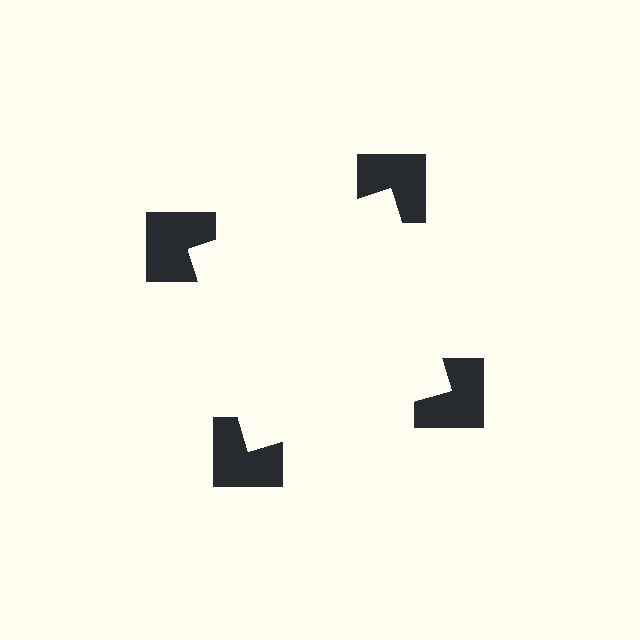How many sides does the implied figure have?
4 sides.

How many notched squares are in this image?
There are 4 — one at each vertex of the illusory square.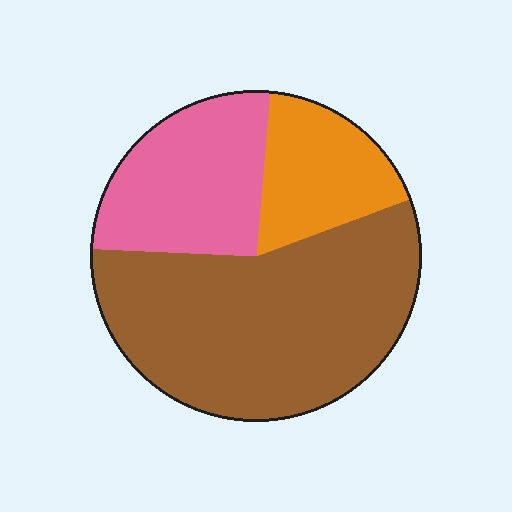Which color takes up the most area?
Brown, at roughly 55%.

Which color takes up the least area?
Orange, at roughly 20%.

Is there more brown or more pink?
Brown.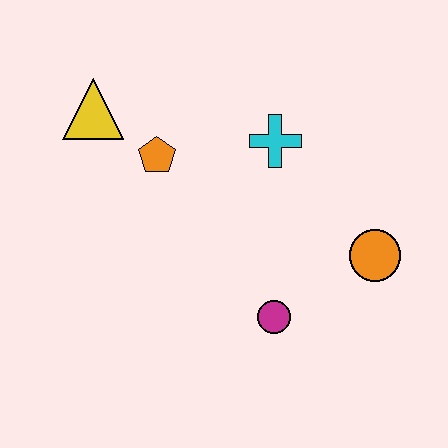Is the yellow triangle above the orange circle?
Yes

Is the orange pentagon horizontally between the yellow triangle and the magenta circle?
Yes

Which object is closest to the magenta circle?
The orange circle is closest to the magenta circle.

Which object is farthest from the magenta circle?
The yellow triangle is farthest from the magenta circle.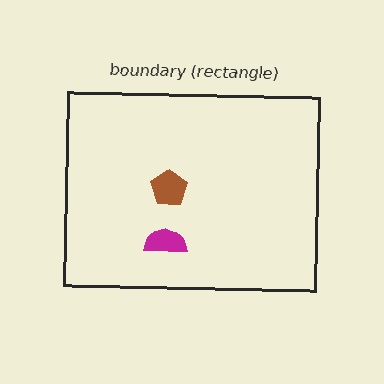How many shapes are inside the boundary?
2 inside, 0 outside.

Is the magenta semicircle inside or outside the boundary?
Inside.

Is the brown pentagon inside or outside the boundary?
Inside.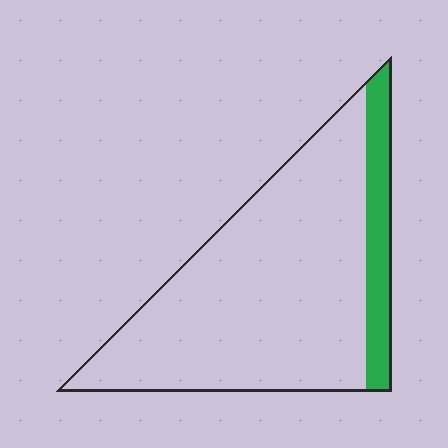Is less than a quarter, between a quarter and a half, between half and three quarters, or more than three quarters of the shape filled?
Less than a quarter.